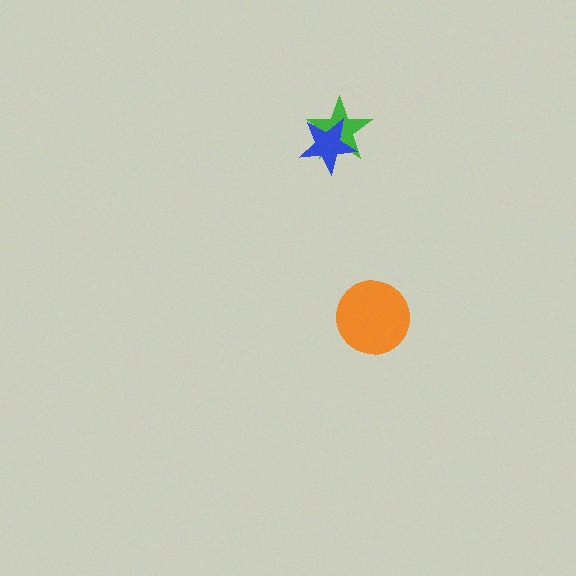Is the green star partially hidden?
Yes, it is partially covered by another shape.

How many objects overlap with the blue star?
1 object overlaps with the blue star.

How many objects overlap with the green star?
1 object overlaps with the green star.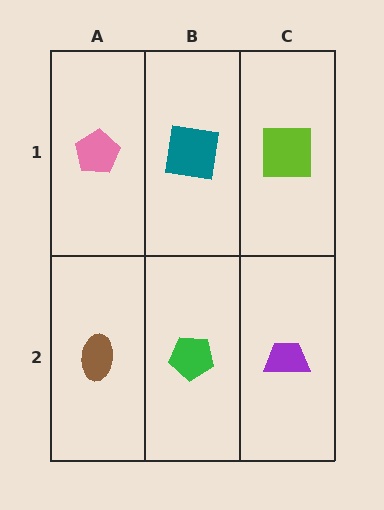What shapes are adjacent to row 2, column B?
A teal square (row 1, column B), a brown ellipse (row 2, column A), a purple trapezoid (row 2, column C).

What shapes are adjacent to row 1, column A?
A brown ellipse (row 2, column A), a teal square (row 1, column B).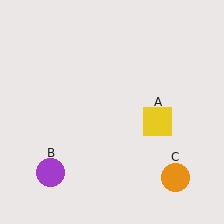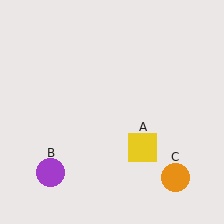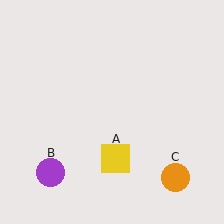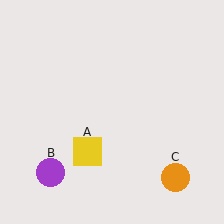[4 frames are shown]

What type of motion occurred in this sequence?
The yellow square (object A) rotated clockwise around the center of the scene.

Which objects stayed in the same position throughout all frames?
Purple circle (object B) and orange circle (object C) remained stationary.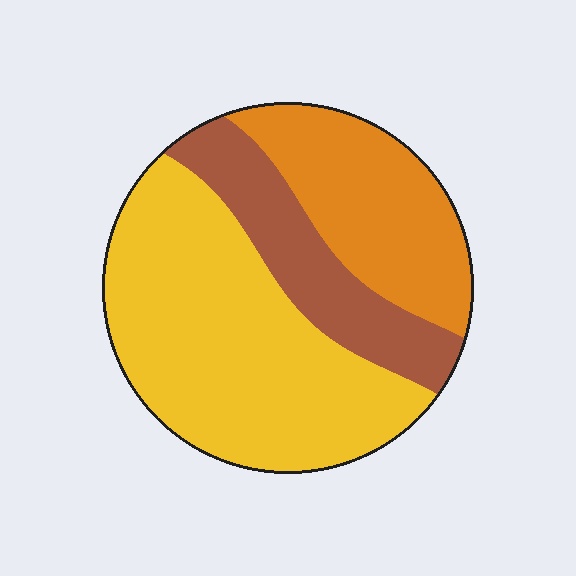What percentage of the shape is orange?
Orange takes up about one quarter (1/4) of the shape.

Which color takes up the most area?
Yellow, at roughly 50%.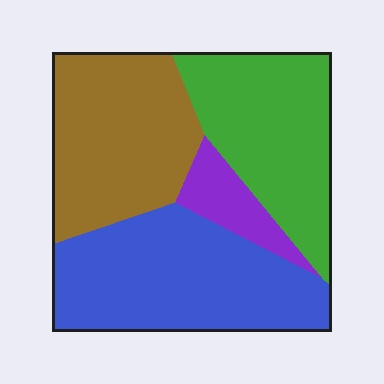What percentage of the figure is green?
Green covers 28% of the figure.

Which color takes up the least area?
Purple, at roughly 10%.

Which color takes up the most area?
Blue, at roughly 35%.